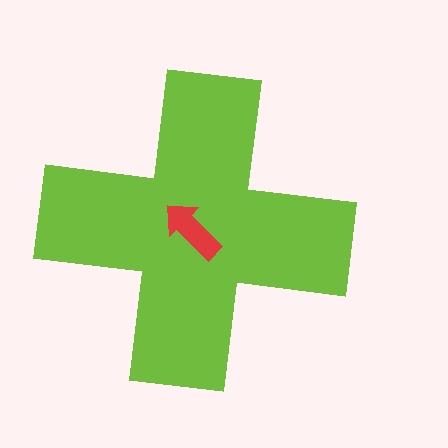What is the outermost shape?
The lime cross.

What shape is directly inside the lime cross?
The red arrow.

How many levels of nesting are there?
2.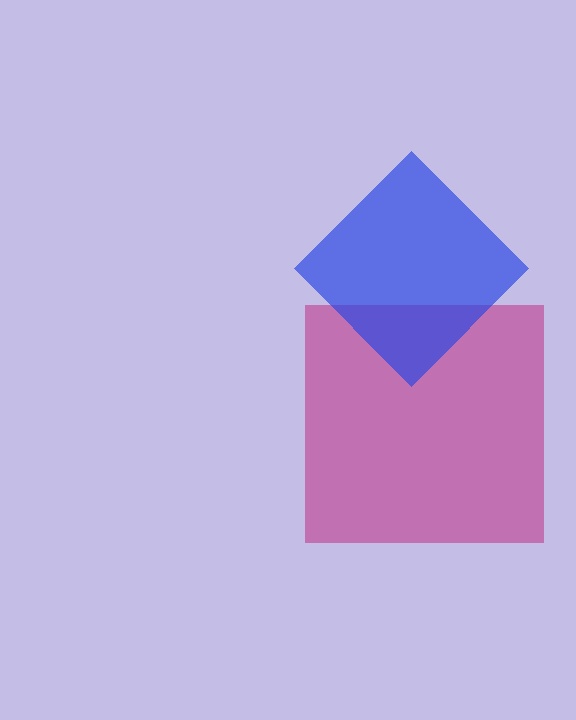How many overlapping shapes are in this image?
There are 2 overlapping shapes in the image.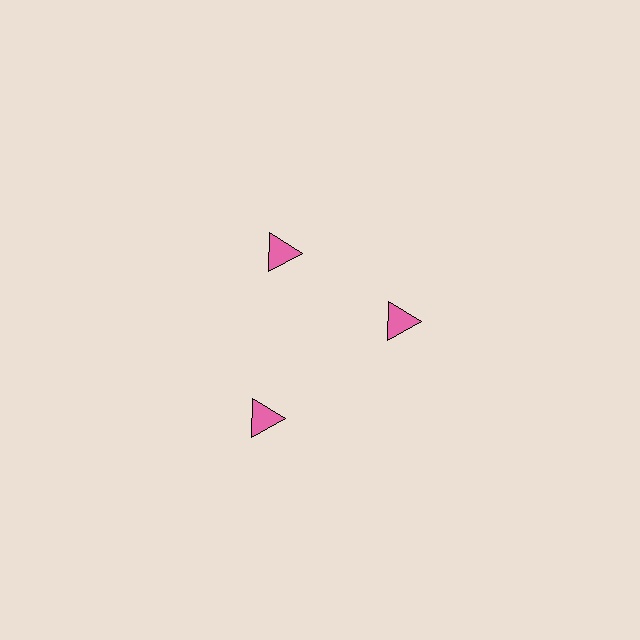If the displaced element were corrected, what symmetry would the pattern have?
It would have 3-fold rotational symmetry — the pattern would map onto itself every 120 degrees.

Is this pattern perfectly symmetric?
No. The 3 pink triangles are arranged in a ring, but one element near the 7 o'clock position is pushed outward from the center, breaking the 3-fold rotational symmetry.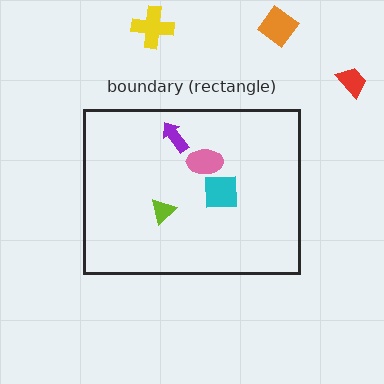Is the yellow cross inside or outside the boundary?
Outside.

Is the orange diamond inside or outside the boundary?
Outside.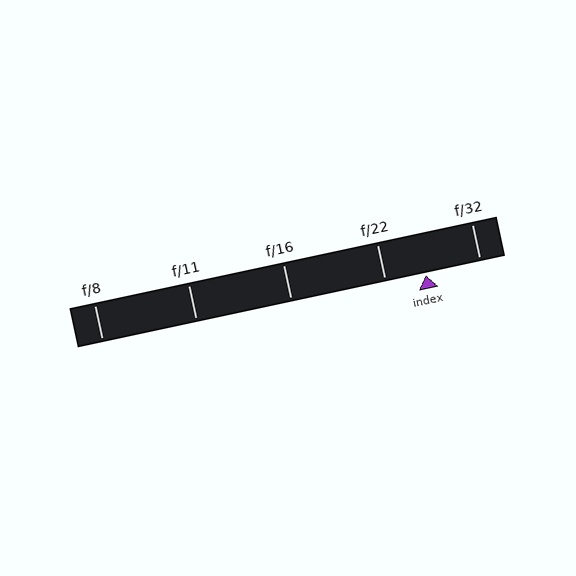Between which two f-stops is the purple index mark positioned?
The index mark is between f/22 and f/32.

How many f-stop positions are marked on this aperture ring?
There are 5 f-stop positions marked.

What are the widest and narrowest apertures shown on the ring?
The widest aperture shown is f/8 and the narrowest is f/32.